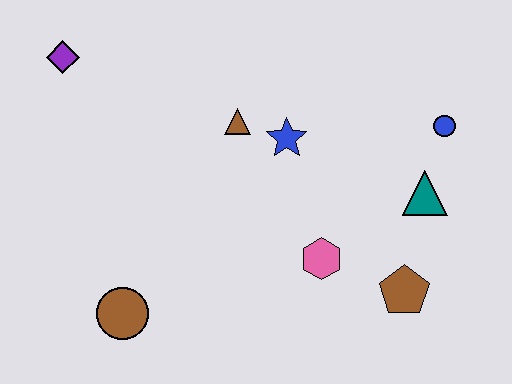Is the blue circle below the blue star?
No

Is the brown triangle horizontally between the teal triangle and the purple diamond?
Yes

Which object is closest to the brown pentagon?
The pink hexagon is closest to the brown pentagon.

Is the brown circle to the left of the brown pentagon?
Yes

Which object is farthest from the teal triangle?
The purple diamond is farthest from the teal triangle.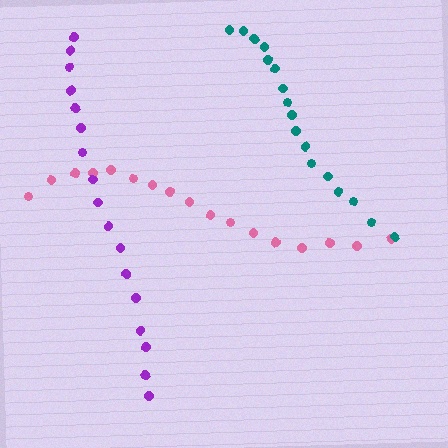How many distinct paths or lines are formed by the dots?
There are 3 distinct paths.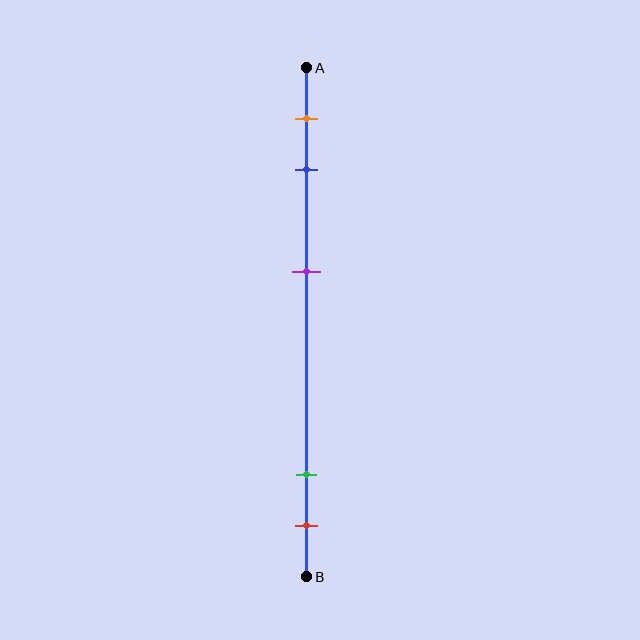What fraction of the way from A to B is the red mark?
The red mark is approximately 90% (0.9) of the way from A to B.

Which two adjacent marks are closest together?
The green and red marks are the closest adjacent pair.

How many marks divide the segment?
There are 5 marks dividing the segment.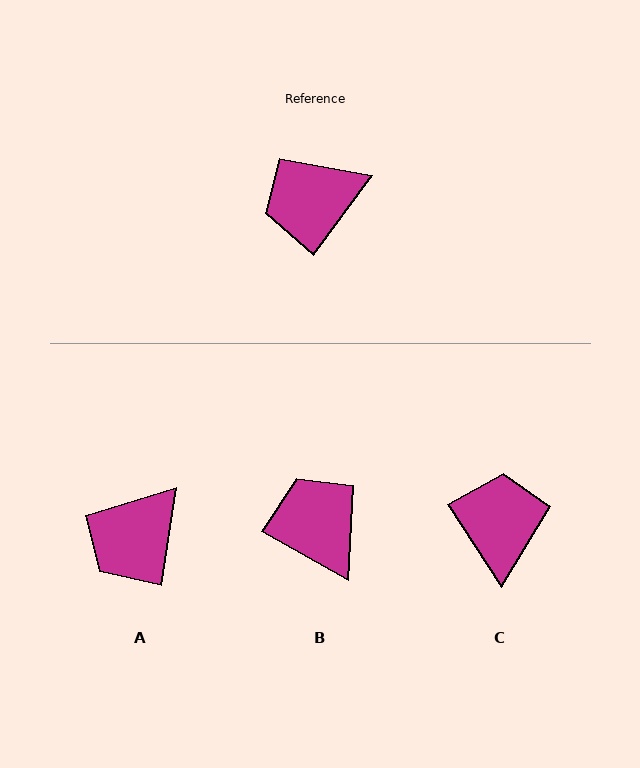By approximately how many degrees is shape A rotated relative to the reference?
Approximately 28 degrees counter-clockwise.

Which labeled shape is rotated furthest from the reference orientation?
C, about 110 degrees away.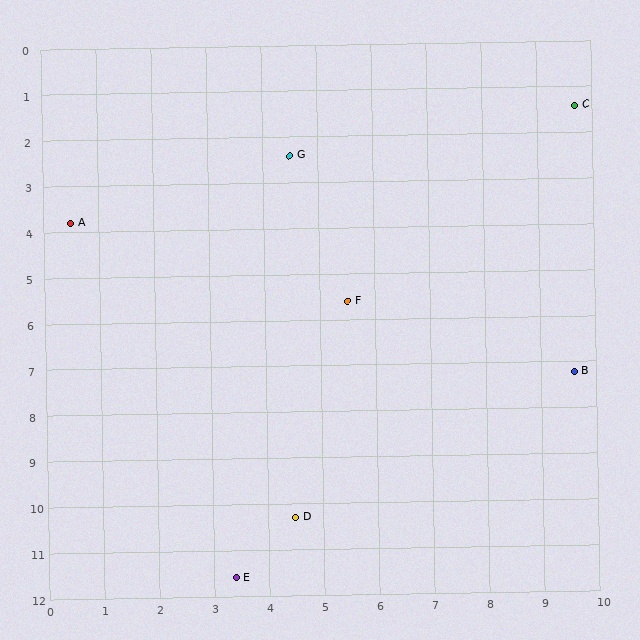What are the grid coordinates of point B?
Point B is at approximately (9.6, 7.2).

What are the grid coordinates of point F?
Point F is at approximately (5.5, 5.6).